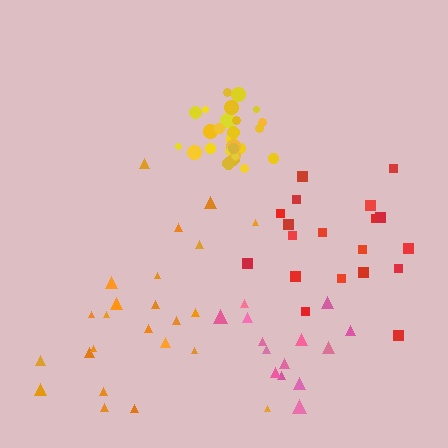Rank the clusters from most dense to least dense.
yellow, red, orange, pink.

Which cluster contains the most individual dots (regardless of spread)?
Yellow (27).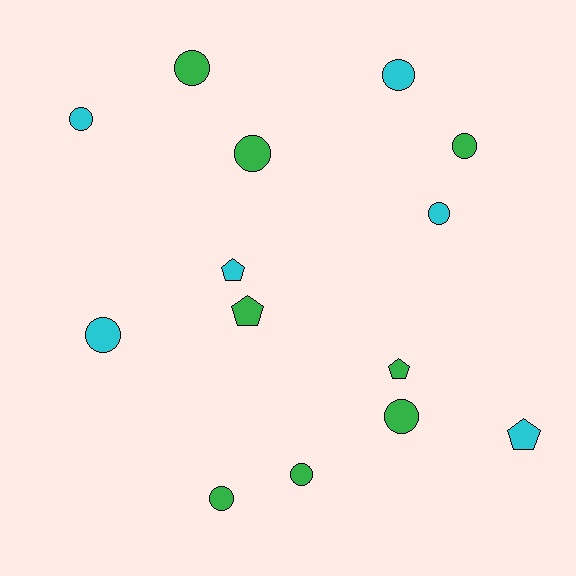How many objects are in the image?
There are 14 objects.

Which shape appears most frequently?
Circle, with 10 objects.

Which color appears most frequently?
Green, with 8 objects.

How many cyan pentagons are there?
There are 2 cyan pentagons.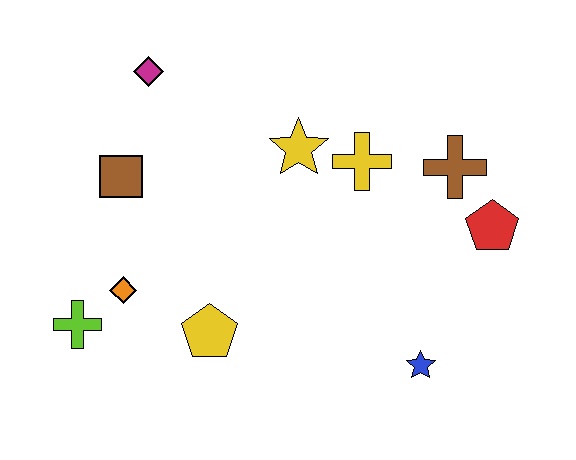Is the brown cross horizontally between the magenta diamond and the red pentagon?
Yes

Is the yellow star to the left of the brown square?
No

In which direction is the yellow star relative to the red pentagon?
The yellow star is to the left of the red pentagon.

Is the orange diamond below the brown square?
Yes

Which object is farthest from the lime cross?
The red pentagon is farthest from the lime cross.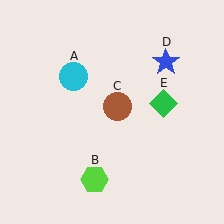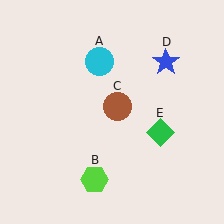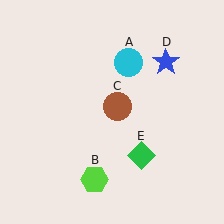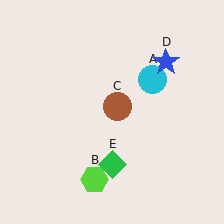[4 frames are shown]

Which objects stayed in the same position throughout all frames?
Lime hexagon (object B) and brown circle (object C) and blue star (object D) remained stationary.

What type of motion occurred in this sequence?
The cyan circle (object A), green diamond (object E) rotated clockwise around the center of the scene.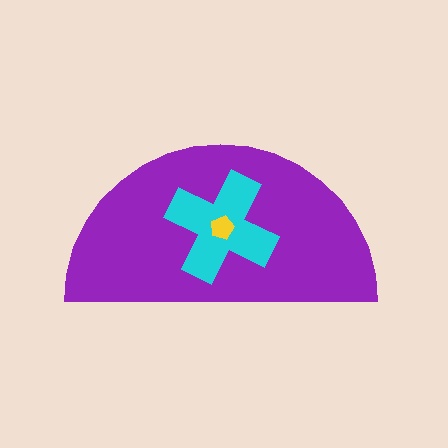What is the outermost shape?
The purple semicircle.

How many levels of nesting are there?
3.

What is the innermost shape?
The yellow pentagon.